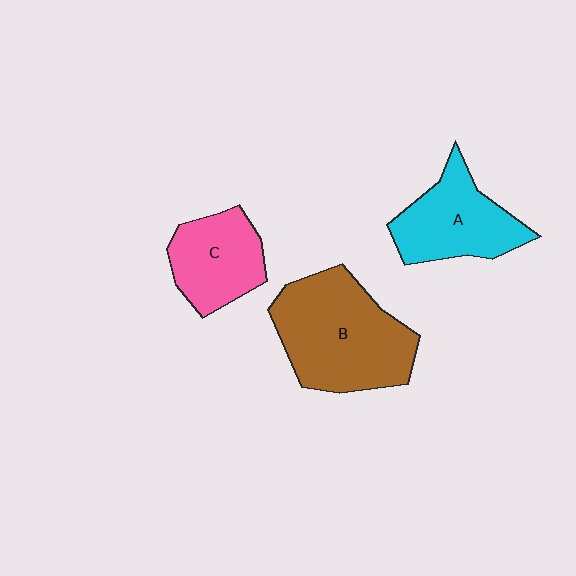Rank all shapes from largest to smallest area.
From largest to smallest: B (brown), A (cyan), C (pink).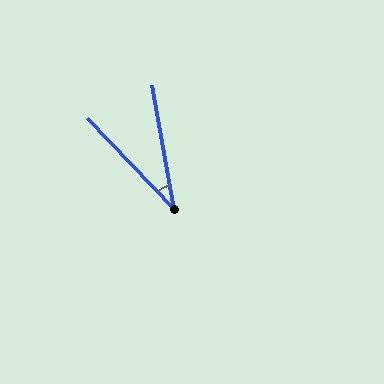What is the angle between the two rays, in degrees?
Approximately 33 degrees.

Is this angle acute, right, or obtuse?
It is acute.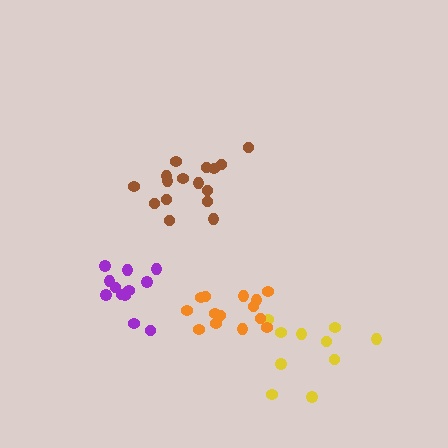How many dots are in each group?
Group 1: 10 dots, Group 2: 16 dots, Group 3: 14 dots, Group 4: 12 dots (52 total).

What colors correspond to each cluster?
The clusters are colored: yellow, brown, orange, purple.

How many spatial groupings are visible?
There are 4 spatial groupings.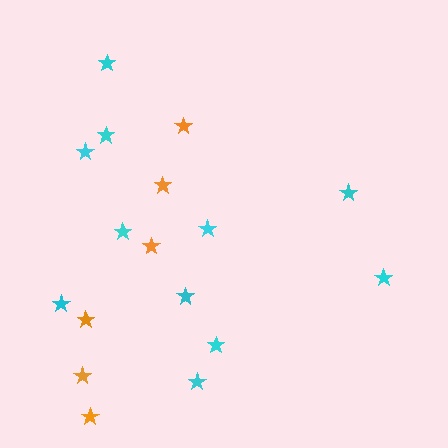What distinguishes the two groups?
There are 2 groups: one group of orange stars (6) and one group of cyan stars (11).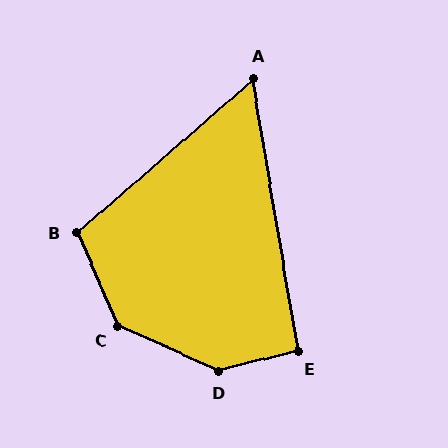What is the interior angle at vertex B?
Approximately 107 degrees (obtuse).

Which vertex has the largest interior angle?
D, at approximately 142 degrees.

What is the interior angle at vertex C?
Approximately 138 degrees (obtuse).